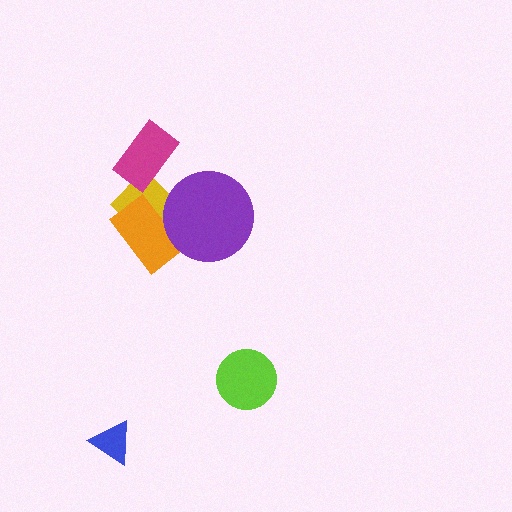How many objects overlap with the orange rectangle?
2 objects overlap with the orange rectangle.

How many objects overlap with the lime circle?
0 objects overlap with the lime circle.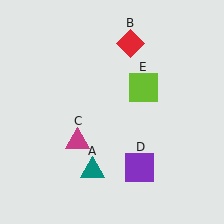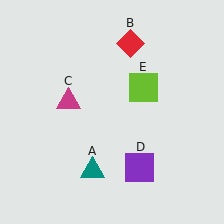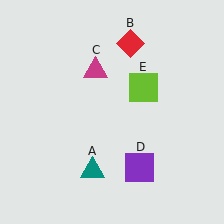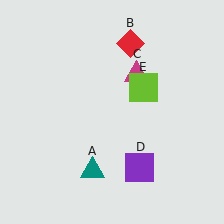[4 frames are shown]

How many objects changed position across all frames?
1 object changed position: magenta triangle (object C).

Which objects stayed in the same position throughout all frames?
Teal triangle (object A) and red diamond (object B) and purple square (object D) and lime square (object E) remained stationary.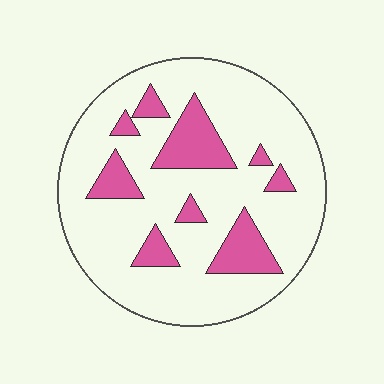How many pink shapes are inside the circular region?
9.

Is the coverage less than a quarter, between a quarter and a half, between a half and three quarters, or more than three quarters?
Less than a quarter.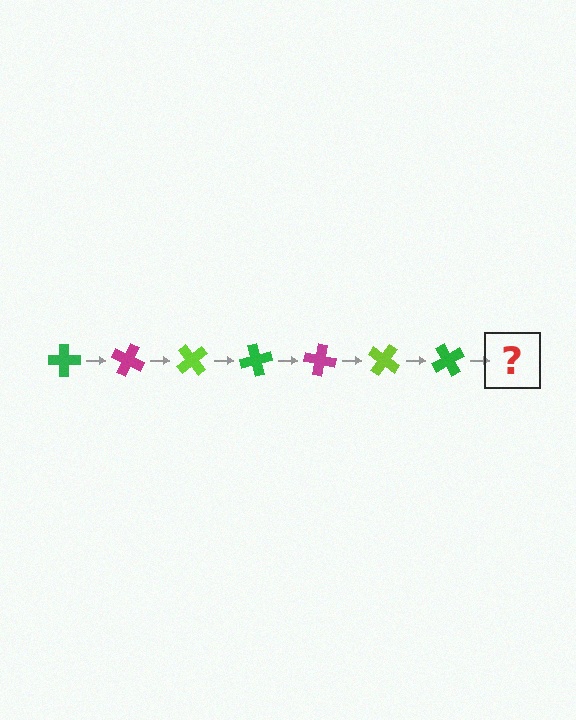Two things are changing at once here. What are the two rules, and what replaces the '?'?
The two rules are that it rotates 25 degrees each step and the color cycles through green, magenta, and lime. The '?' should be a magenta cross, rotated 175 degrees from the start.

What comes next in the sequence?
The next element should be a magenta cross, rotated 175 degrees from the start.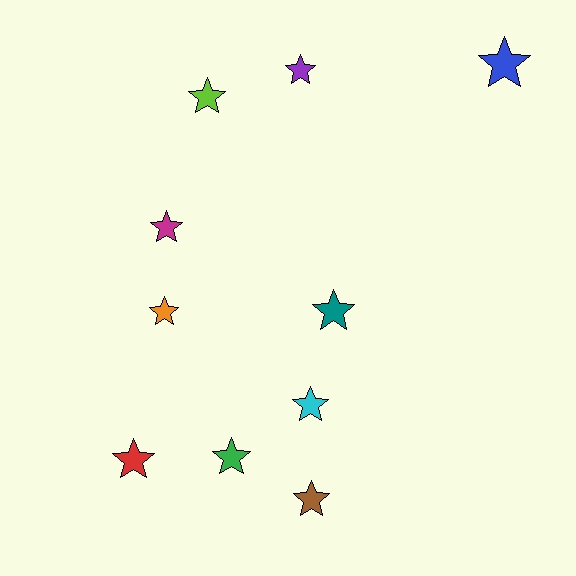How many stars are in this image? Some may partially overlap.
There are 10 stars.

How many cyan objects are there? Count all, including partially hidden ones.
There is 1 cyan object.